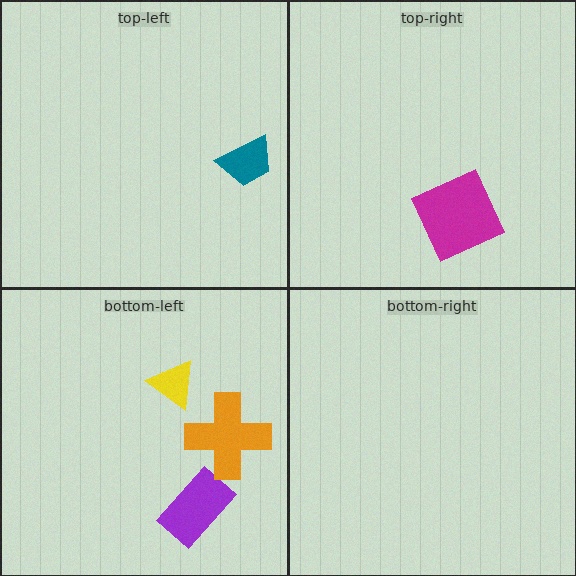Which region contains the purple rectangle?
The bottom-left region.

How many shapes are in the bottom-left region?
3.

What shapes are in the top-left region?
The teal trapezoid.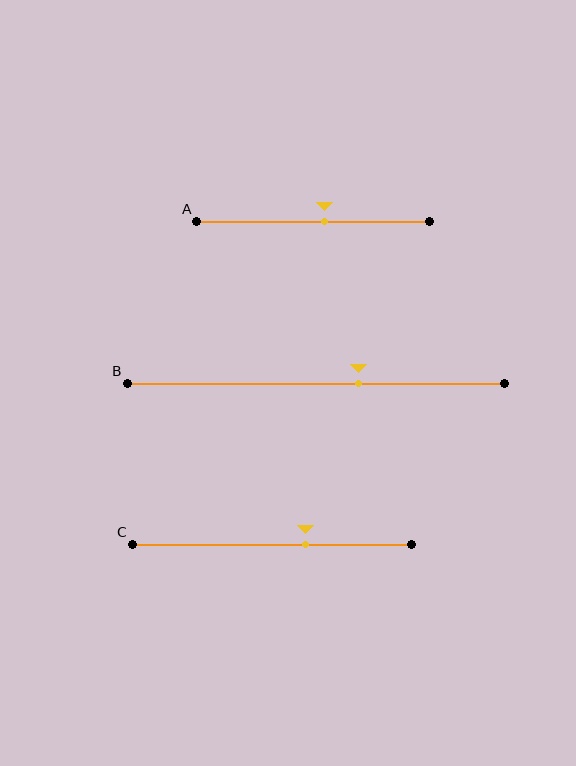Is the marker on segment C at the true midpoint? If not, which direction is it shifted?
No, the marker on segment C is shifted to the right by about 12% of the segment length.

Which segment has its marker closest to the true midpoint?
Segment A has its marker closest to the true midpoint.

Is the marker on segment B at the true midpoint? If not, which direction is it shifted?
No, the marker on segment B is shifted to the right by about 11% of the segment length.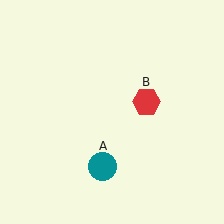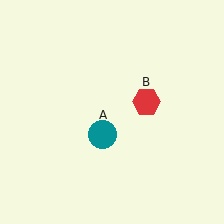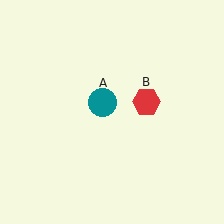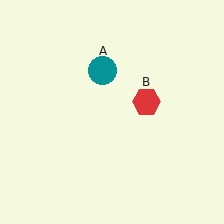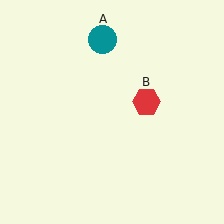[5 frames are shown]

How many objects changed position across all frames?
1 object changed position: teal circle (object A).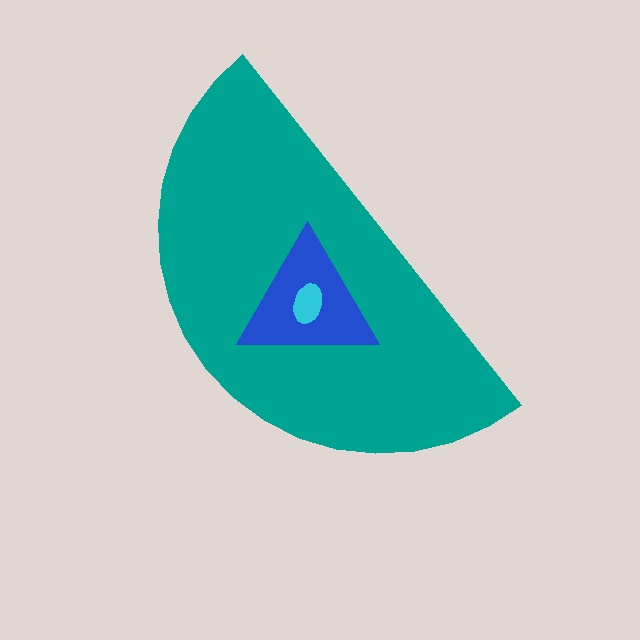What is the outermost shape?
The teal semicircle.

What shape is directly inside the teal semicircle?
The blue triangle.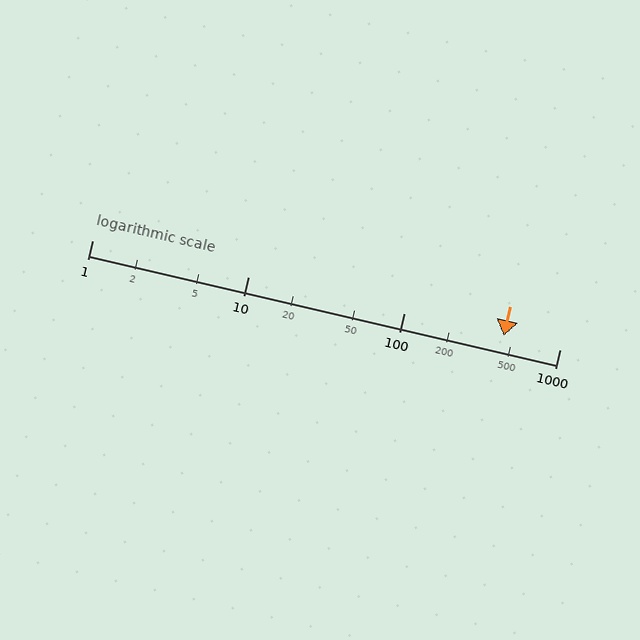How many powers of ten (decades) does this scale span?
The scale spans 3 decades, from 1 to 1000.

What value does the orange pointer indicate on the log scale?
The pointer indicates approximately 440.